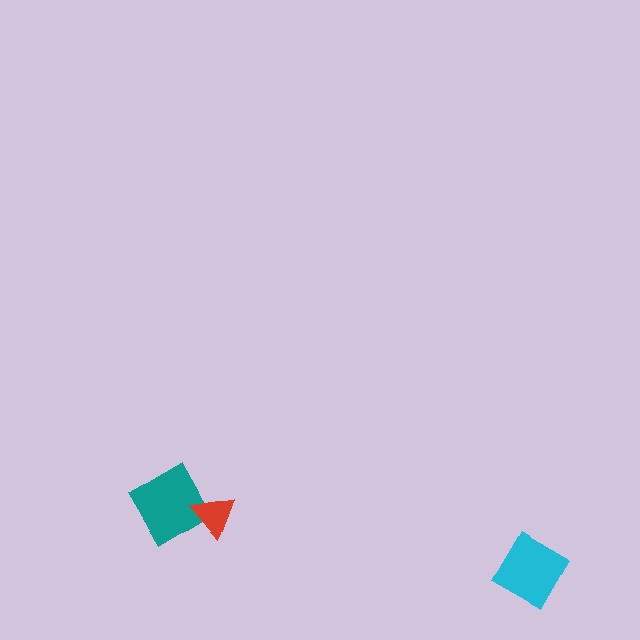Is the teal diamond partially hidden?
Yes, it is partially covered by another shape.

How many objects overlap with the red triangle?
1 object overlaps with the red triangle.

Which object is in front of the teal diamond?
The red triangle is in front of the teal diamond.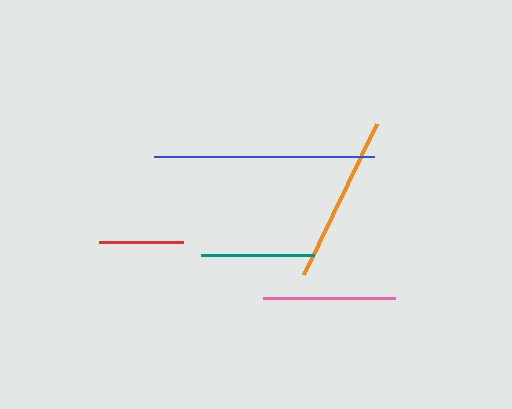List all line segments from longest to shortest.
From longest to shortest: blue, orange, pink, teal, red.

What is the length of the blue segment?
The blue segment is approximately 219 pixels long.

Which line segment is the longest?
The blue line is the longest at approximately 219 pixels.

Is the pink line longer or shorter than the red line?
The pink line is longer than the red line.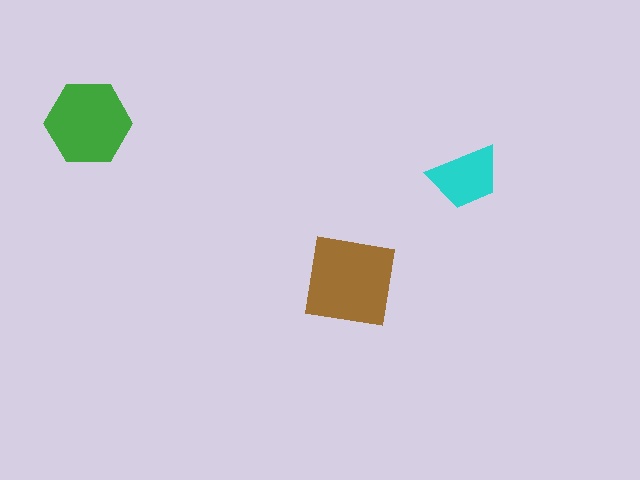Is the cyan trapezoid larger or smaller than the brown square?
Smaller.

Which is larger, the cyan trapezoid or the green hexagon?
The green hexagon.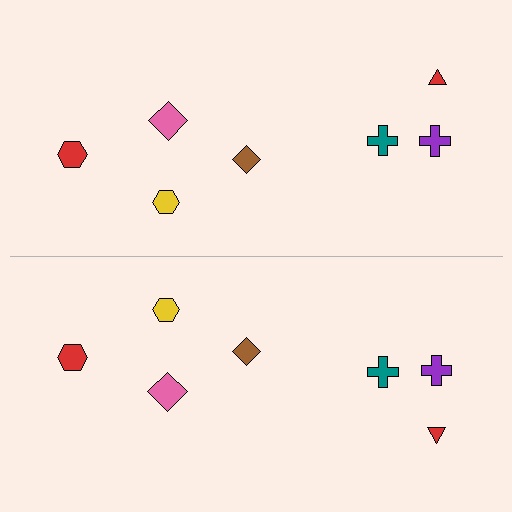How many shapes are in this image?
There are 14 shapes in this image.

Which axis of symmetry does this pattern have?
The pattern has a horizontal axis of symmetry running through the center of the image.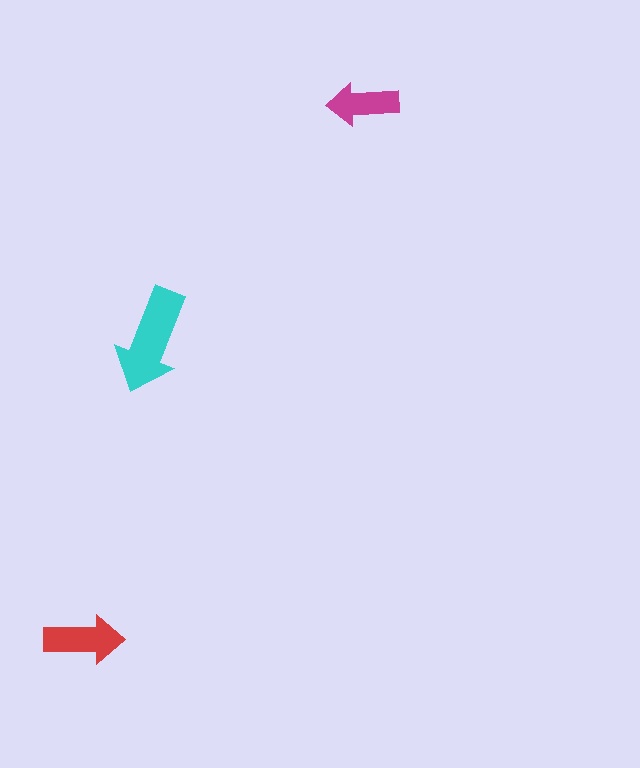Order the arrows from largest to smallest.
the cyan one, the red one, the magenta one.